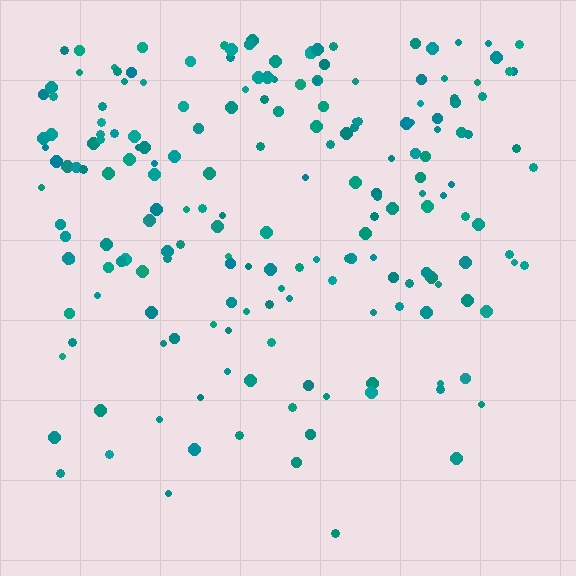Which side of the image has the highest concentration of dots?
The top.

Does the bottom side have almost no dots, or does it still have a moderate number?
Still a moderate number, just noticeably fewer than the top.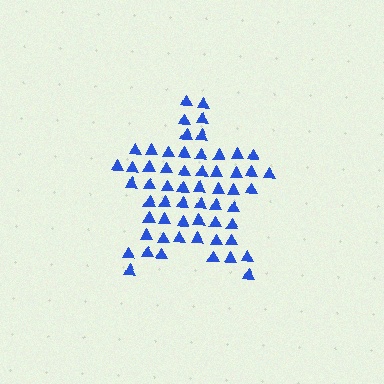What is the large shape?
The large shape is a star.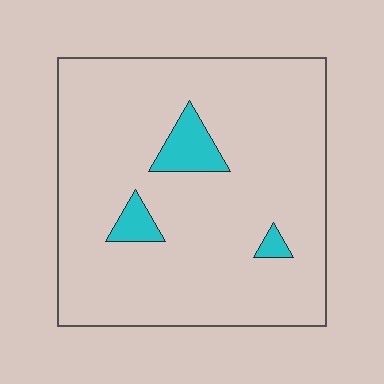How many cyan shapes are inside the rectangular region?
3.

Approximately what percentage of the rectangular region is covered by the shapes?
Approximately 5%.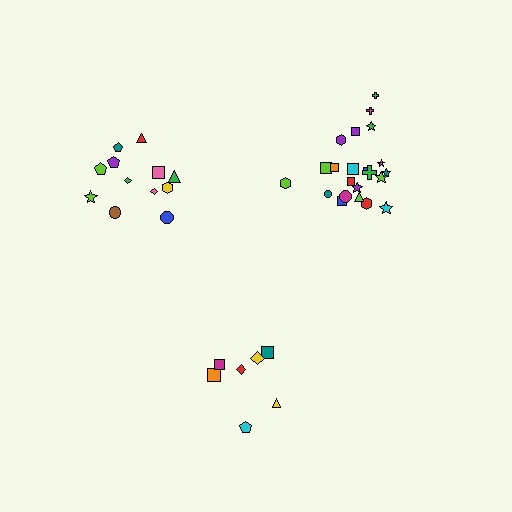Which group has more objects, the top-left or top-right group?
The top-right group.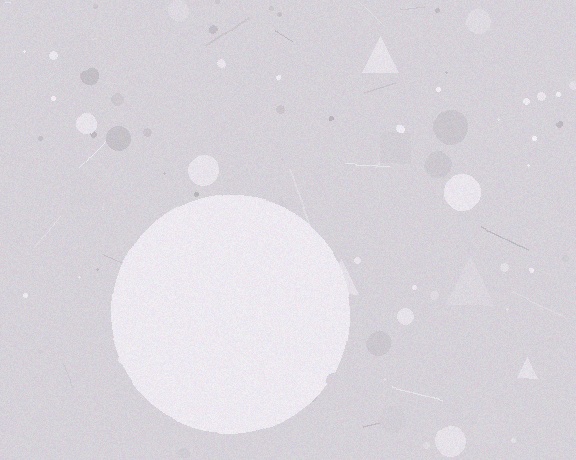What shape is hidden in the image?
A circle is hidden in the image.